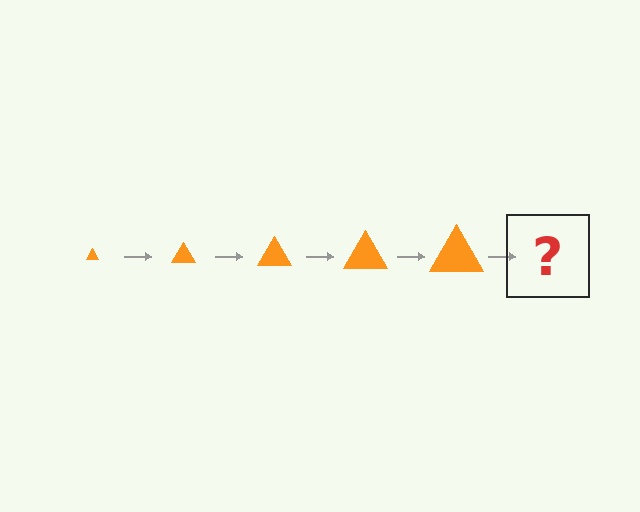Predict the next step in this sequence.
The next step is an orange triangle, larger than the previous one.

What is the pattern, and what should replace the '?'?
The pattern is that the triangle gets progressively larger each step. The '?' should be an orange triangle, larger than the previous one.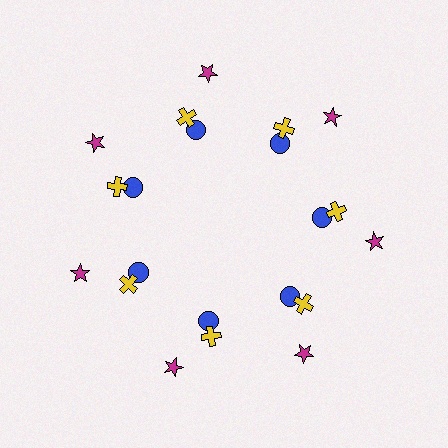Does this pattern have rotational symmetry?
Yes, this pattern has 7-fold rotational symmetry. It looks the same after rotating 51 degrees around the center.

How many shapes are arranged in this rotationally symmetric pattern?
There are 21 shapes, arranged in 7 groups of 3.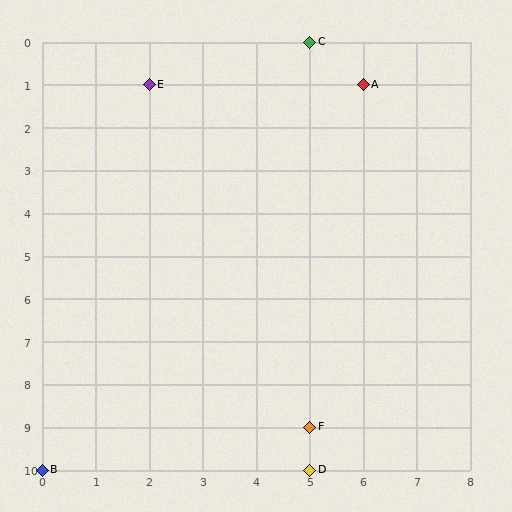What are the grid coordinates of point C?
Point C is at grid coordinates (5, 0).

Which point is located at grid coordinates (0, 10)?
Point B is at (0, 10).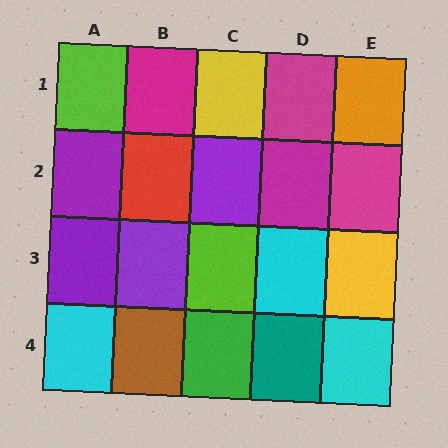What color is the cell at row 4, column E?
Cyan.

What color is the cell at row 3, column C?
Lime.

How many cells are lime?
2 cells are lime.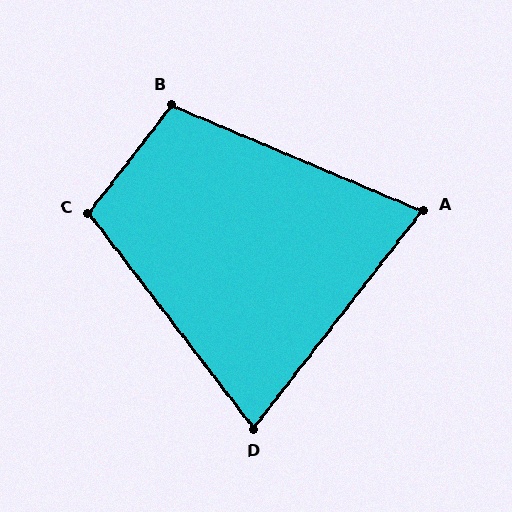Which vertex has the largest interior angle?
C, at approximately 105 degrees.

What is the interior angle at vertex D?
Approximately 75 degrees (acute).